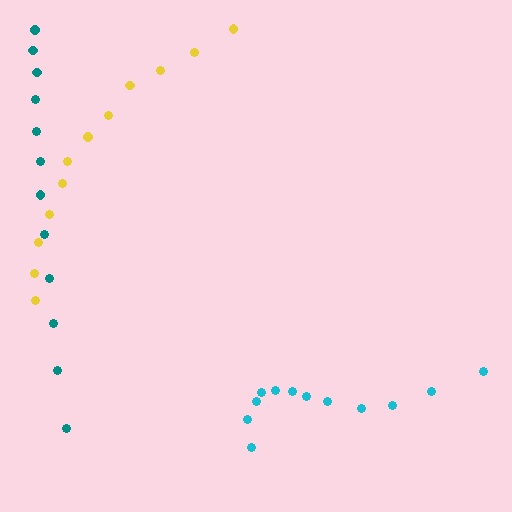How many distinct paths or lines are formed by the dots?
There are 3 distinct paths.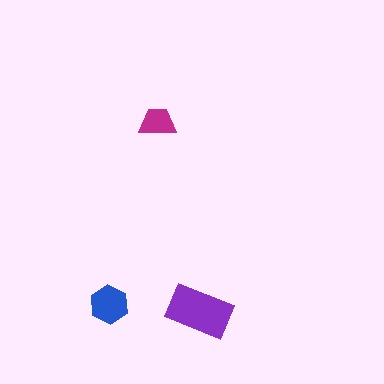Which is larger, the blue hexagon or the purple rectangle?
The purple rectangle.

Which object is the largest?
The purple rectangle.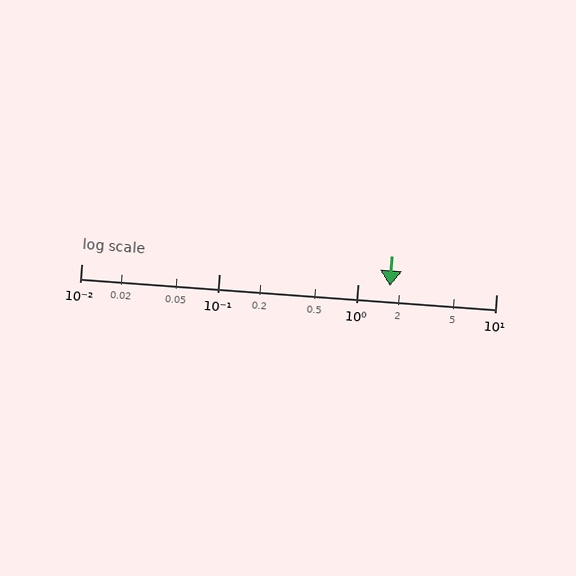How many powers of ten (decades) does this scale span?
The scale spans 3 decades, from 0.01 to 10.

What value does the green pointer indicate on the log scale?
The pointer indicates approximately 1.7.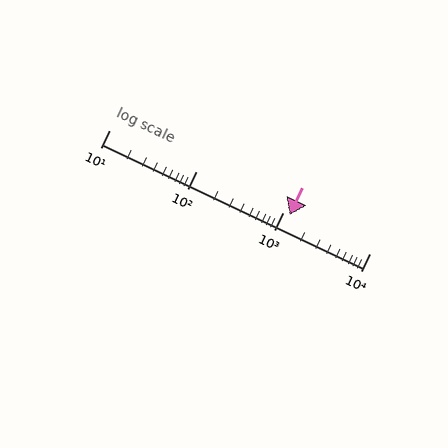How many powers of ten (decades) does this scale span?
The scale spans 3 decades, from 10 to 10000.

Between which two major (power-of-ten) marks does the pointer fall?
The pointer is between 1000 and 10000.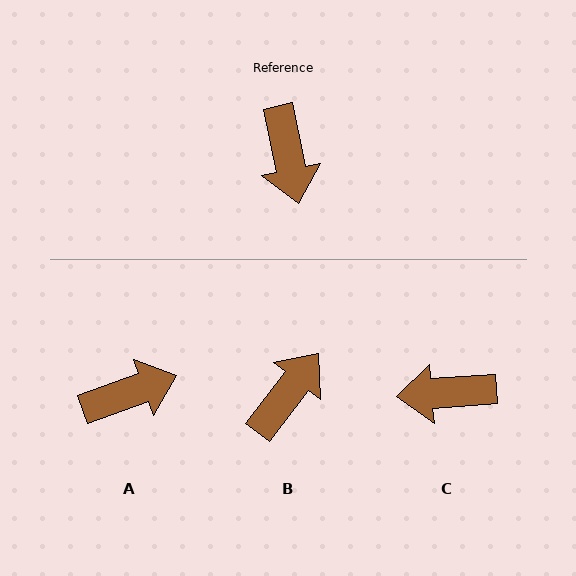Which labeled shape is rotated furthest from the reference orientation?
B, about 130 degrees away.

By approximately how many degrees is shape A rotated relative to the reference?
Approximately 98 degrees counter-clockwise.